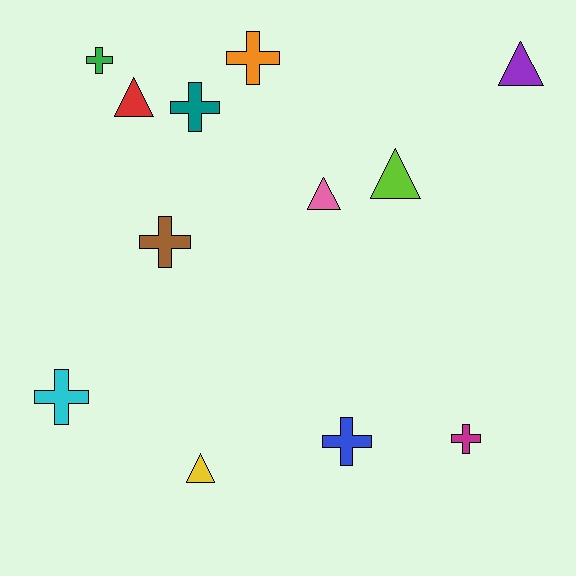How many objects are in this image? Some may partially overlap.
There are 12 objects.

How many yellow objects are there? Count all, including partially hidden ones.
There is 1 yellow object.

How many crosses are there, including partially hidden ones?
There are 7 crosses.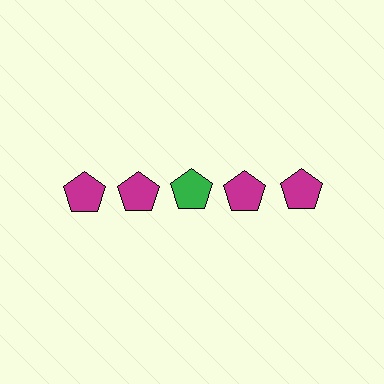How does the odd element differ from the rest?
It has a different color: green instead of magenta.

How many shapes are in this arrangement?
There are 5 shapes arranged in a grid pattern.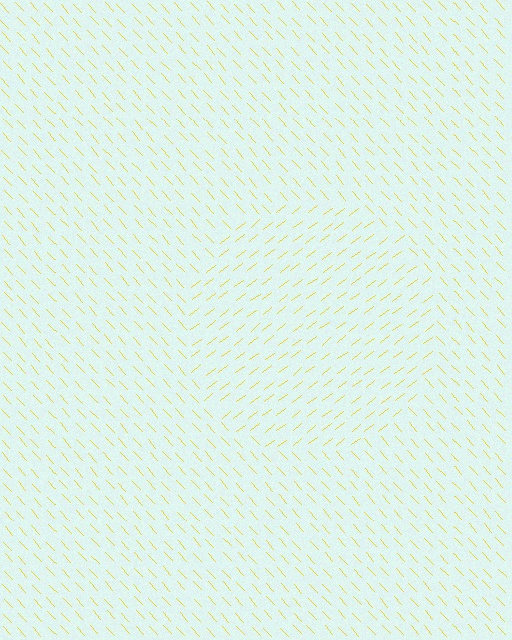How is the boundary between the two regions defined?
The boundary is defined purely by a change in line orientation (approximately 85 degrees difference). All lines are the same color and thickness.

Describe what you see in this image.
The image is filled with small yellow line segments. A circle region in the image has lines oriented differently from the surrounding lines, creating a visible texture boundary.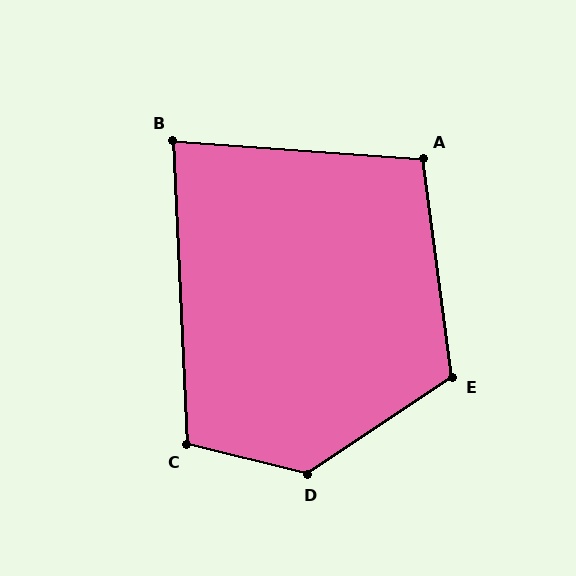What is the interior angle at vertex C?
Approximately 106 degrees (obtuse).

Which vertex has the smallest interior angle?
B, at approximately 83 degrees.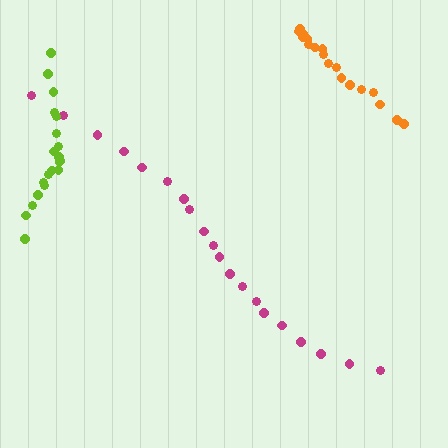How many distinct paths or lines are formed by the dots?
There are 3 distinct paths.